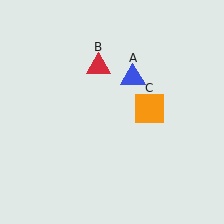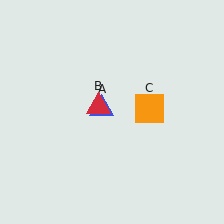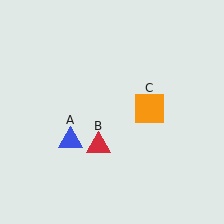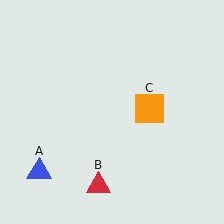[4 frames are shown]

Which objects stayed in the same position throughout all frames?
Orange square (object C) remained stationary.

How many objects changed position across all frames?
2 objects changed position: blue triangle (object A), red triangle (object B).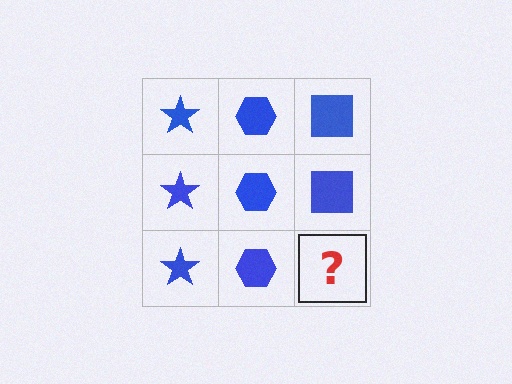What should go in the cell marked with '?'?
The missing cell should contain a blue square.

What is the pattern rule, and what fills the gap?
The rule is that each column has a consistent shape. The gap should be filled with a blue square.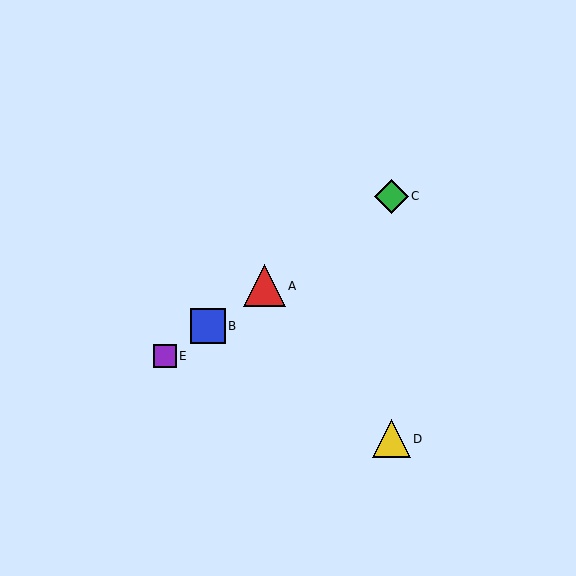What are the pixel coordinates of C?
Object C is at (391, 196).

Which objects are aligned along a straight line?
Objects A, B, C, E are aligned along a straight line.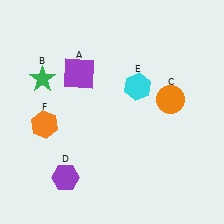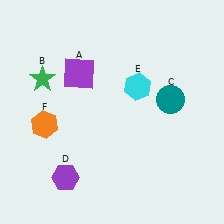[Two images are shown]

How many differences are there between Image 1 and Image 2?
There is 1 difference between the two images.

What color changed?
The circle (C) changed from orange in Image 1 to teal in Image 2.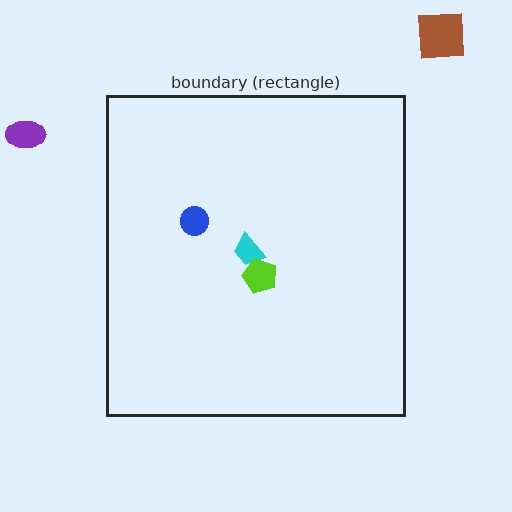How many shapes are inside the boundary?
3 inside, 2 outside.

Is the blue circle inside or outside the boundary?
Inside.